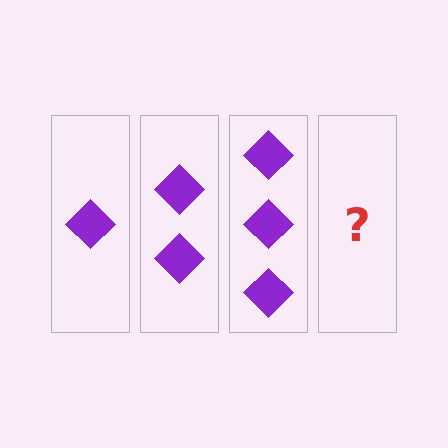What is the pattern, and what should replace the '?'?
The pattern is that each step adds one more diamond. The '?' should be 4 diamonds.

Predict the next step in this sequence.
The next step is 4 diamonds.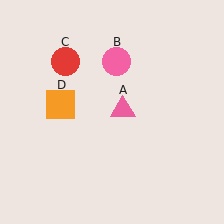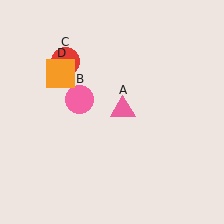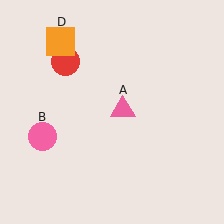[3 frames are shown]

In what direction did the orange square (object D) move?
The orange square (object D) moved up.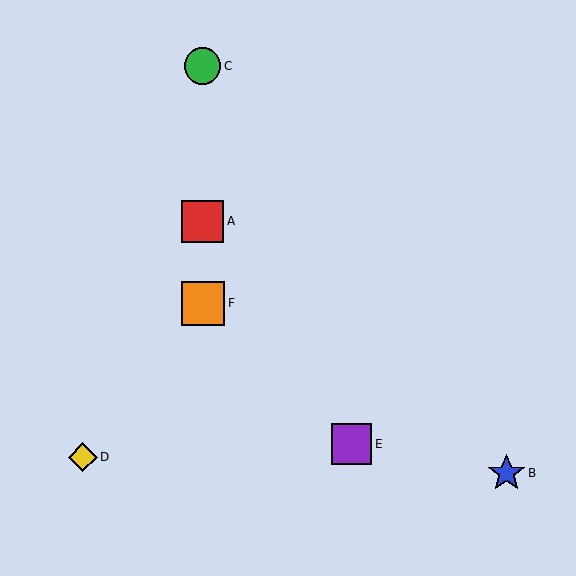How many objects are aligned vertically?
3 objects (A, C, F) are aligned vertically.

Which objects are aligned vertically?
Objects A, C, F are aligned vertically.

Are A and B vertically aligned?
No, A is at x≈203 and B is at x≈507.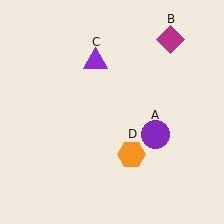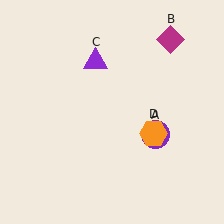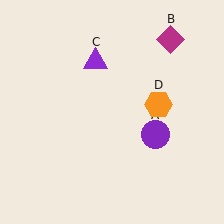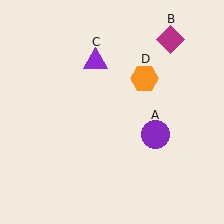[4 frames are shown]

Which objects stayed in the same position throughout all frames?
Purple circle (object A) and magenta diamond (object B) and purple triangle (object C) remained stationary.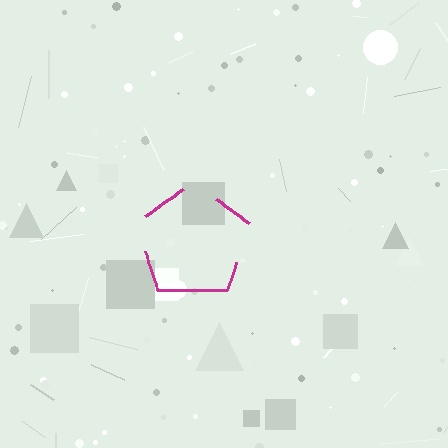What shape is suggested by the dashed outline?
The dashed outline suggests a pentagon.